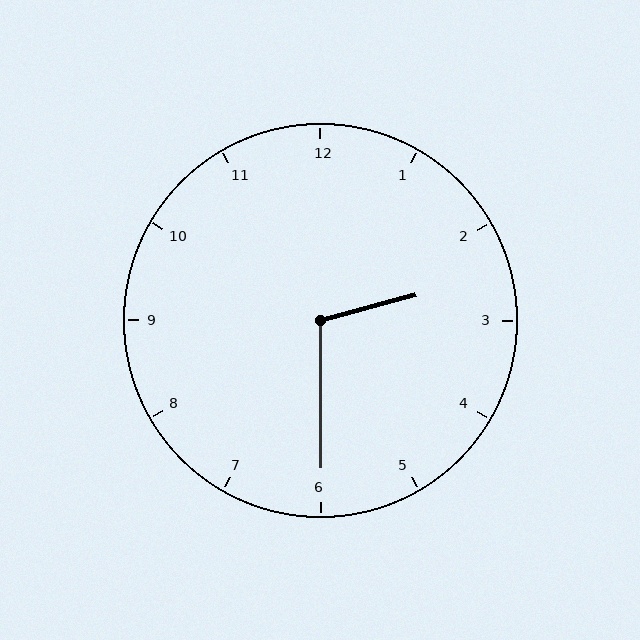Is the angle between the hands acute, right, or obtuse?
It is obtuse.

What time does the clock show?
2:30.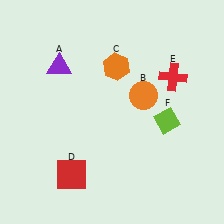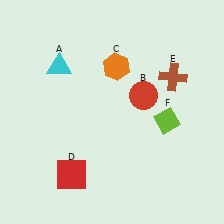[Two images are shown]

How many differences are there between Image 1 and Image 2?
There are 3 differences between the two images.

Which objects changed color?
A changed from purple to cyan. B changed from orange to red. E changed from red to brown.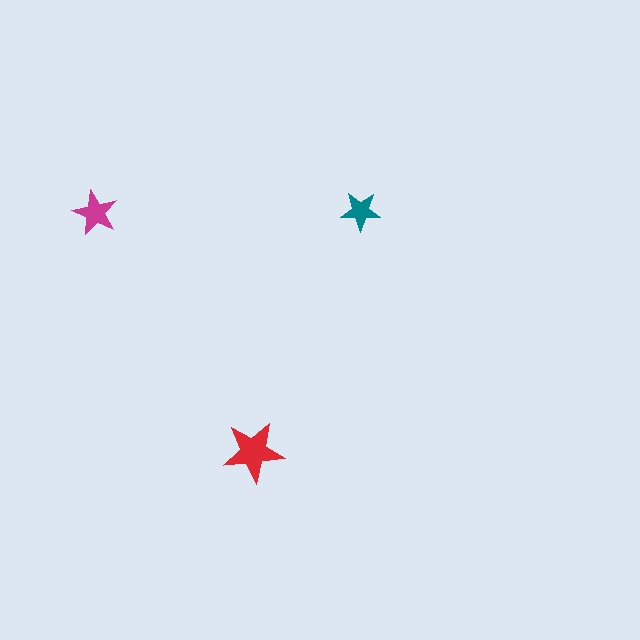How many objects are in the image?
There are 3 objects in the image.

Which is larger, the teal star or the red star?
The red one.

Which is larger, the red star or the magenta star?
The red one.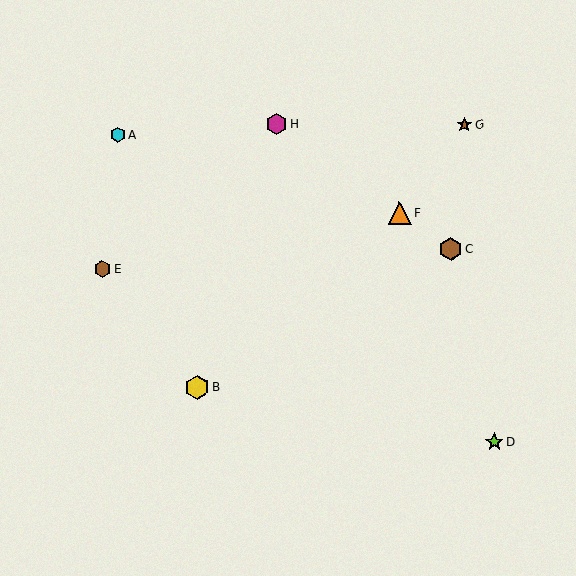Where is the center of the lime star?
The center of the lime star is at (494, 442).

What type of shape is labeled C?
Shape C is a brown hexagon.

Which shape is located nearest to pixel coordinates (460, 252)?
The brown hexagon (labeled C) at (451, 249) is nearest to that location.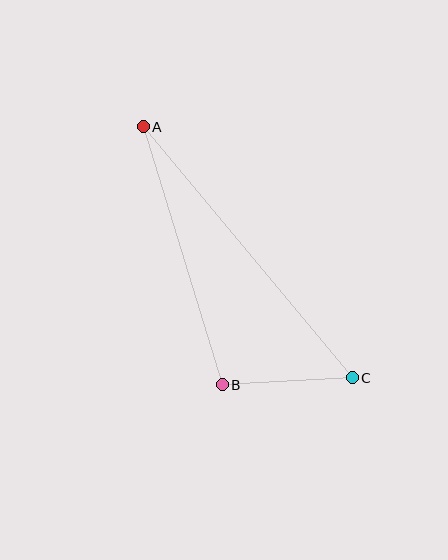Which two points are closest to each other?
Points B and C are closest to each other.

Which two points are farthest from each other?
Points A and C are farthest from each other.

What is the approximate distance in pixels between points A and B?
The distance between A and B is approximately 270 pixels.